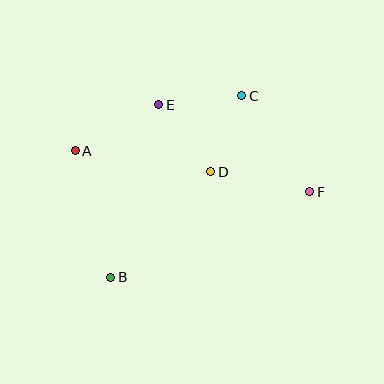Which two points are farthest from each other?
Points A and F are farthest from each other.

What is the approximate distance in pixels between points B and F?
The distance between B and F is approximately 217 pixels.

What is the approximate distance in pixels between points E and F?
The distance between E and F is approximately 174 pixels.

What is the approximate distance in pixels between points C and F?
The distance between C and F is approximately 118 pixels.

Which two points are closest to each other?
Points C and D are closest to each other.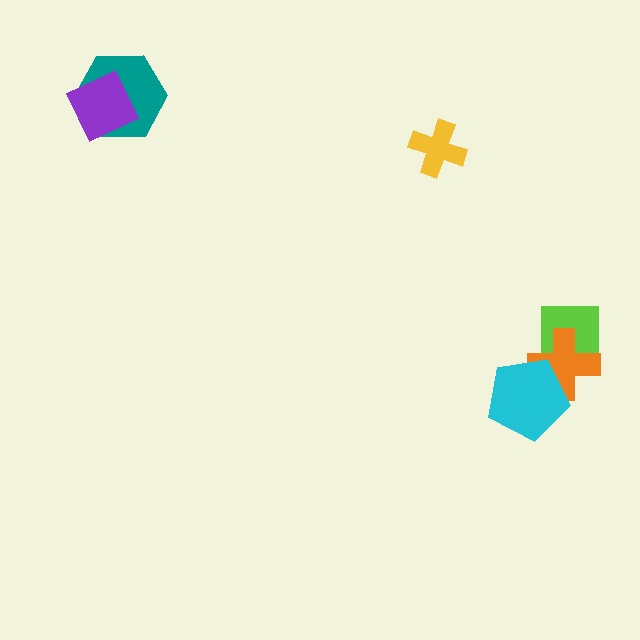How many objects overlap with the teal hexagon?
1 object overlaps with the teal hexagon.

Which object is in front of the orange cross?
The cyan pentagon is in front of the orange cross.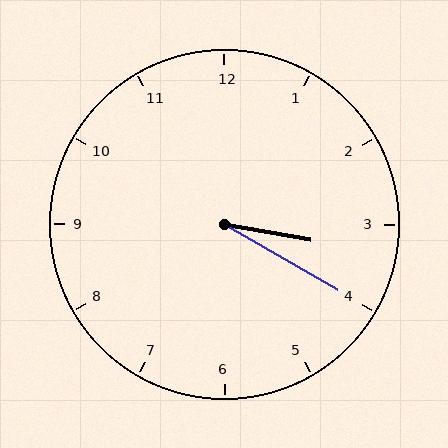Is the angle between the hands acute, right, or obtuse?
It is acute.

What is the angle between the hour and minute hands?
Approximately 20 degrees.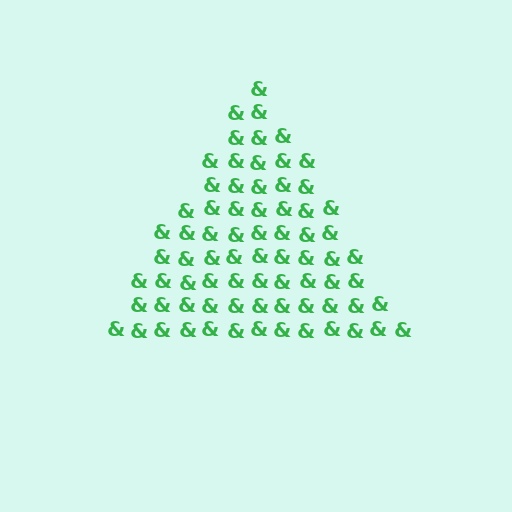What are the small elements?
The small elements are ampersands.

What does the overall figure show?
The overall figure shows a triangle.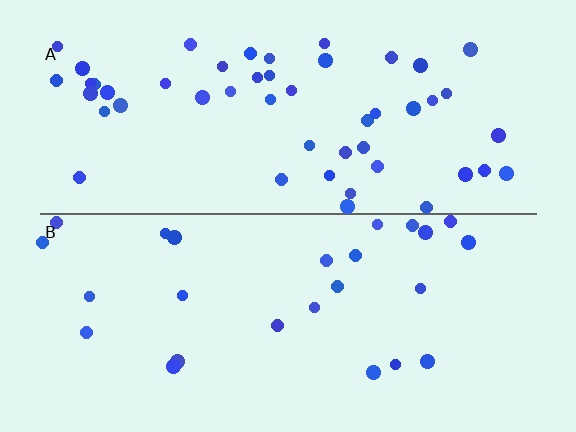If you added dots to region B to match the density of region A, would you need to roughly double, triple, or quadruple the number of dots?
Approximately double.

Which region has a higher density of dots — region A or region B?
A (the top).